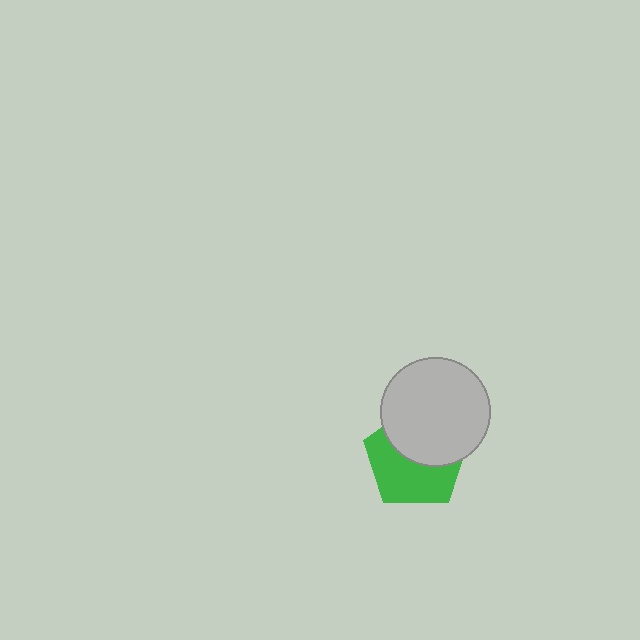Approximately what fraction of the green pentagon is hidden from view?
Roughly 47% of the green pentagon is hidden behind the light gray circle.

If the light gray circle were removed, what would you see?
You would see the complete green pentagon.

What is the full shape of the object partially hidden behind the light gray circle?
The partially hidden object is a green pentagon.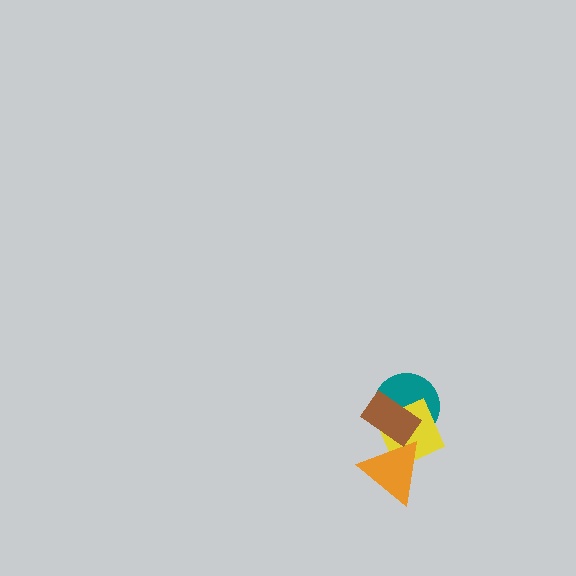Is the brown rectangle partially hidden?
No, no other shape covers it.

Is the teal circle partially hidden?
Yes, it is partially covered by another shape.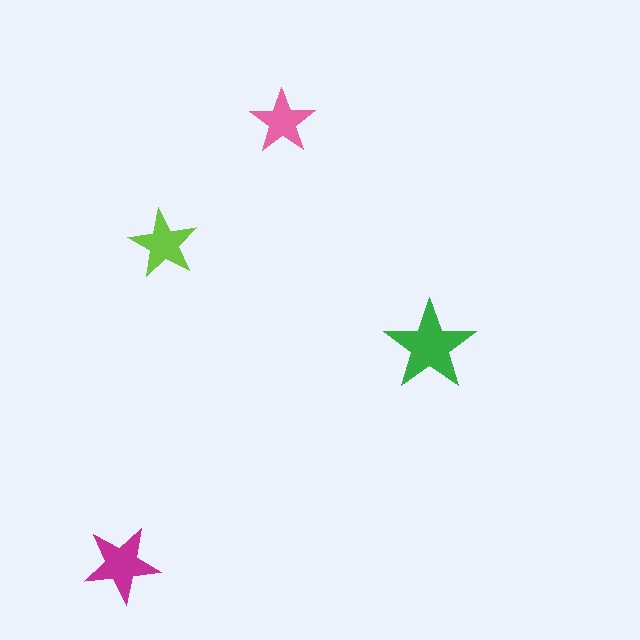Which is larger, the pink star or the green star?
The green one.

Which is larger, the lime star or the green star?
The green one.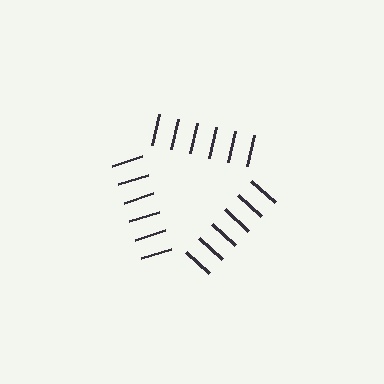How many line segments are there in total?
18 — 6 along each of the 3 edges.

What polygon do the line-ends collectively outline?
An illusory triangle — the line segments terminate on its edges but no continuous stroke is drawn.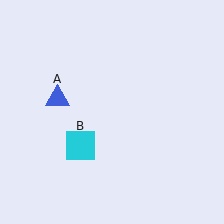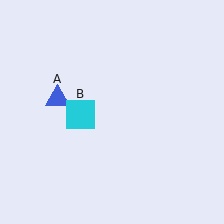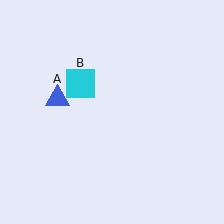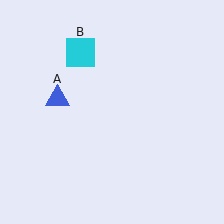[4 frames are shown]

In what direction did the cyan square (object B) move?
The cyan square (object B) moved up.